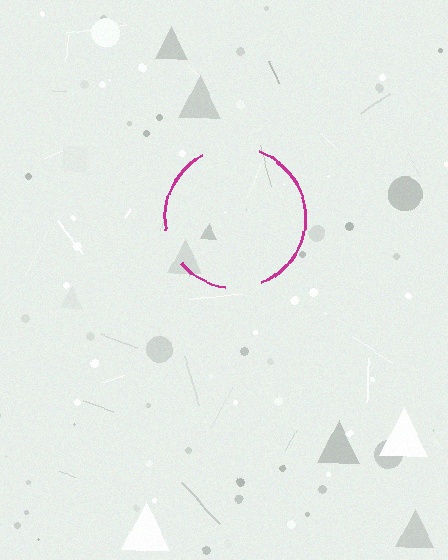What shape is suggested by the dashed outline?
The dashed outline suggests a circle.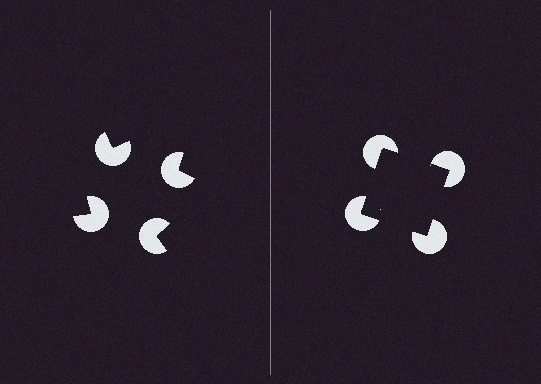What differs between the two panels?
The pac-man discs are positioned identically on both sides; only the wedge orientations differ. On the right they align to a square; on the left they are misaligned.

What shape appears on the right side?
An illusory square.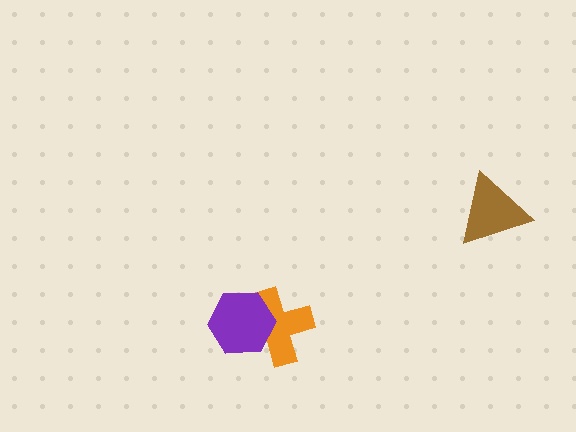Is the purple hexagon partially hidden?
No, no other shape covers it.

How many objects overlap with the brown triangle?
0 objects overlap with the brown triangle.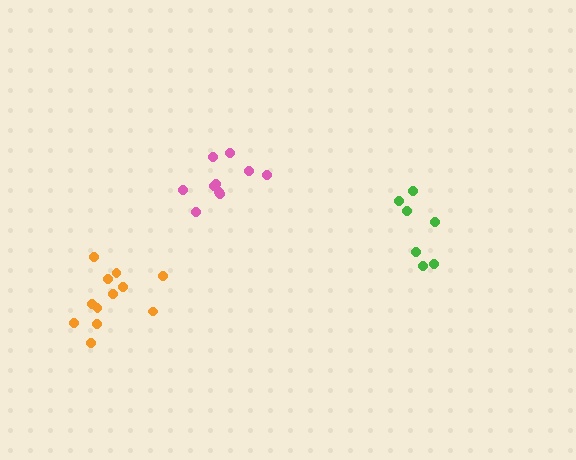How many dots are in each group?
Group 1: 7 dots, Group 2: 10 dots, Group 3: 12 dots (29 total).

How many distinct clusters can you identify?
There are 3 distinct clusters.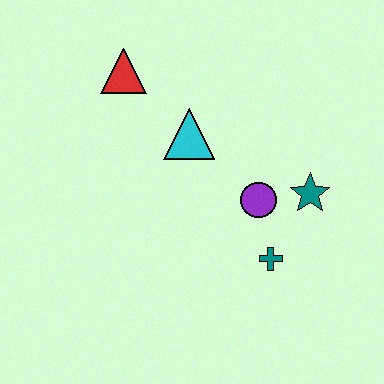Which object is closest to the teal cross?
The purple circle is closest to the teal cross.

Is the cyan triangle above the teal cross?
Yes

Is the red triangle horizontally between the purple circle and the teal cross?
No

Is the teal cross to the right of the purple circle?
Yes